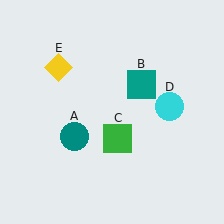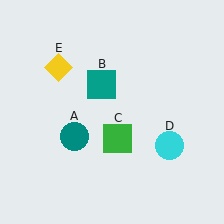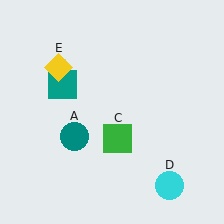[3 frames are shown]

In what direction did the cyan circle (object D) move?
The cyan circle (object D) moved down.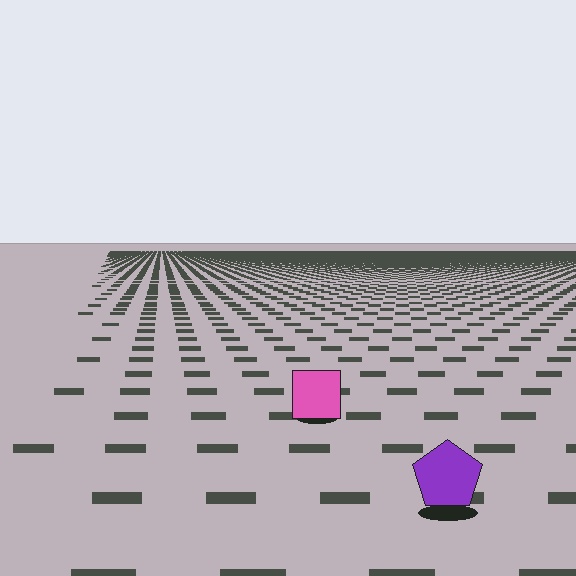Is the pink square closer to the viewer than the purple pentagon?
No. The purple pentagon is closer — you can tell from the texture gradient: the ground texture is coarser near it.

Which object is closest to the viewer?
The purple pentagon is closest. The texture marks near it are larger and more spread out.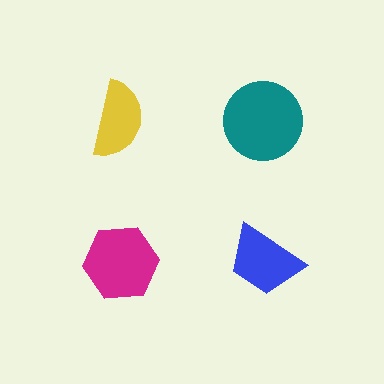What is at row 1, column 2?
A teal circle.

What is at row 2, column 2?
A blue trapezoid.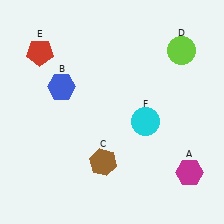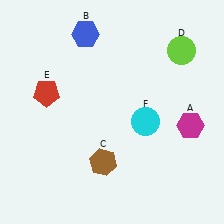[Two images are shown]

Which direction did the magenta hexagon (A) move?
The magenta hexagon (A) moved up.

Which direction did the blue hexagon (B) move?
The blue hexagon (B) moved up.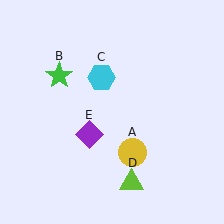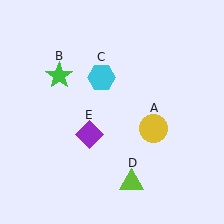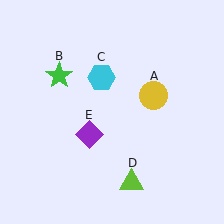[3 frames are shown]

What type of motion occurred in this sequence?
The yellow circle (object A) rotated counterclockwise around the center of the scene.